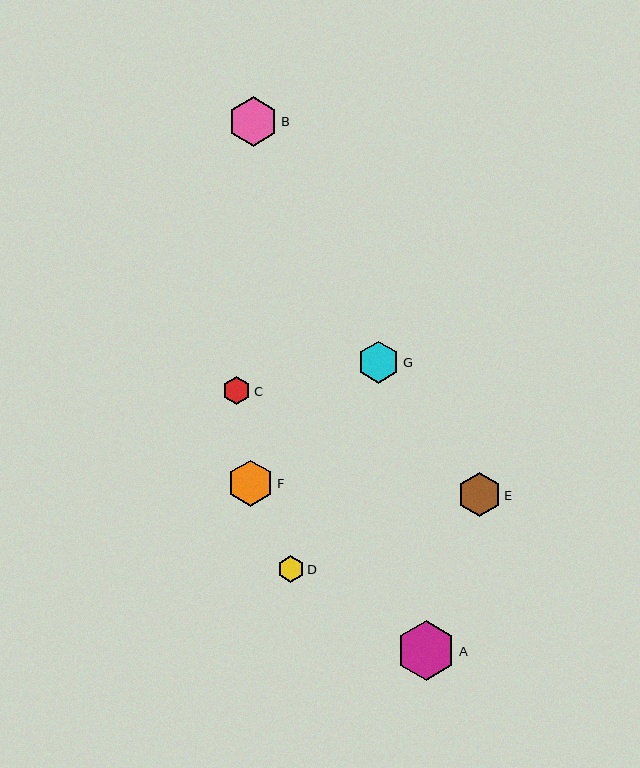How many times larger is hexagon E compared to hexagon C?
Hexagon E is approximately 1.6 times the size of hexagon C.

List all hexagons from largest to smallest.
From largest to smallest: A, B, F, E, G, C, D.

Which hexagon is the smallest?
Hexagon D is the smallest with a size of approximately 26 pixels.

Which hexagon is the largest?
Hexagon A is the largest with a size of approximately 59 pixels.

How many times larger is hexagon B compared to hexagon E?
Hexagon B is approximately 1.1 times the size of hexagon E.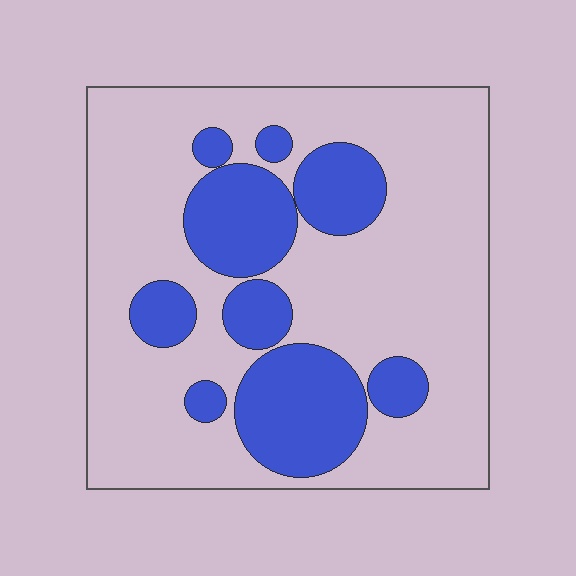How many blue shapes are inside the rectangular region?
9.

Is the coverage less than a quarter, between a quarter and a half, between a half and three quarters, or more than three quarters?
Between a quarter and a half.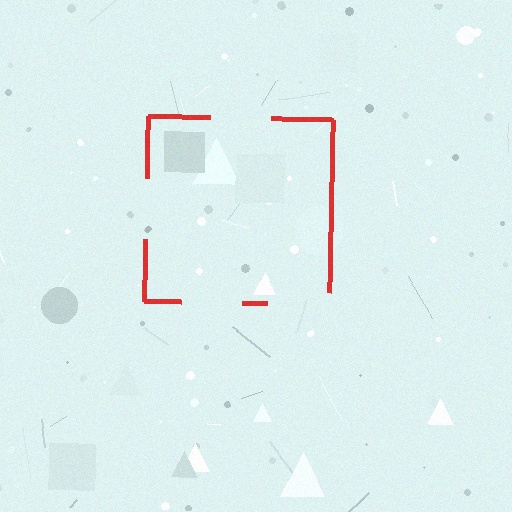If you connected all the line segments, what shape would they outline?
They would outline a square.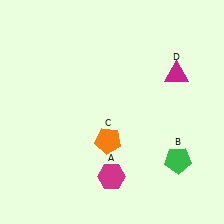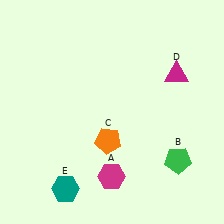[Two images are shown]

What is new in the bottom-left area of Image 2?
A teal hexagon (E) was added in the bottom-left area of Image 2.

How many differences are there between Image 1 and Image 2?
There is 1 difference between the two images.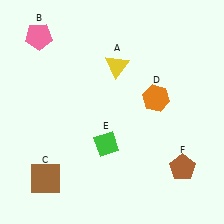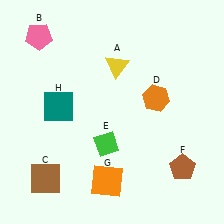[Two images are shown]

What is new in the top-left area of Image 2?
A teal square (H) was added in the top-left area of Image 2.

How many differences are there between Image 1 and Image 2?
There are 2 differences between the two images.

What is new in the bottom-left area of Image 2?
An orange square (G) was added in the bottom-left area of Image 2.